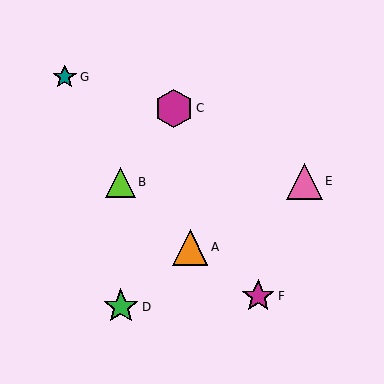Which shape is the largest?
The magenta hexagon (labeled C) is the largest.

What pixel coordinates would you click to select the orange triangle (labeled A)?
Click at (190, 247) to select the orange triangle A.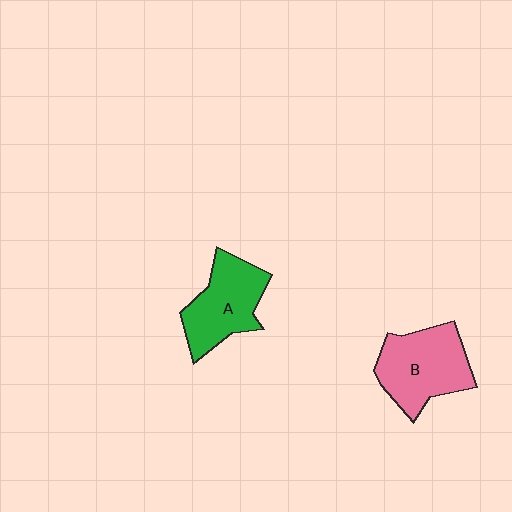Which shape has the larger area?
Shape B (pink).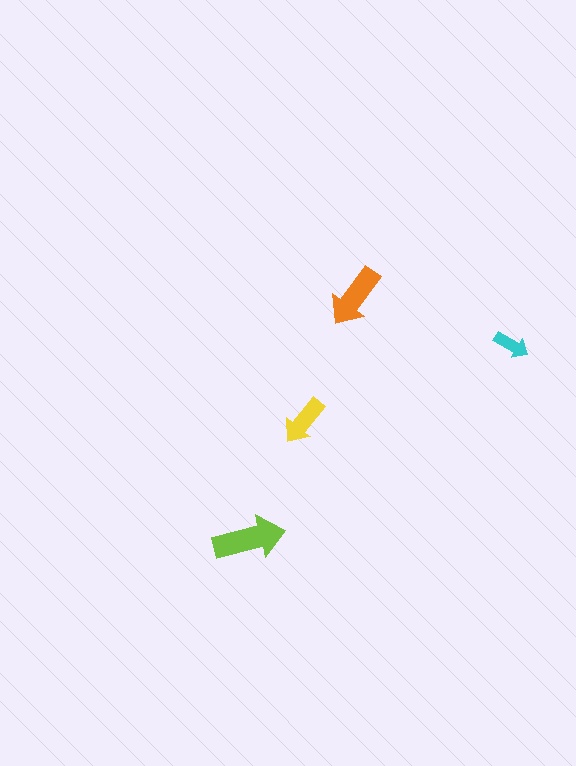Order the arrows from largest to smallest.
the lime one, the orange one, the yellow one, the cyan one.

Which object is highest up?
The orange arrow is topmost.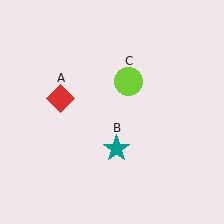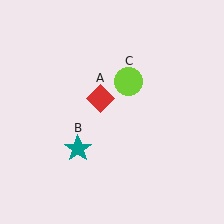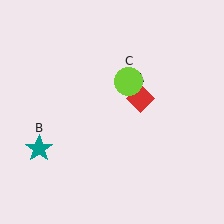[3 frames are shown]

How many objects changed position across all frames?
2 objects changed position: red diamond (object A), teal star (object B).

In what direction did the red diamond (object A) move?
The red diamond (object A) moved right.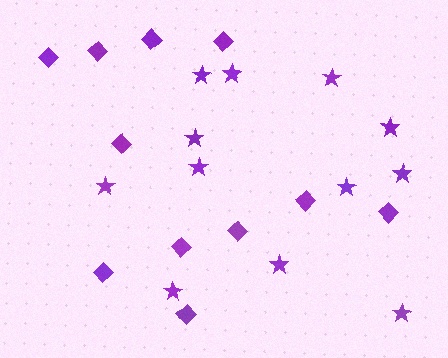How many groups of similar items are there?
There are 2 groups: one group of diamonds (11) and one group of stars (12).